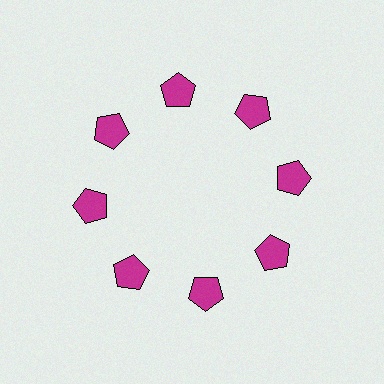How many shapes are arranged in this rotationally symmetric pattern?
There are 8 shapes, arranged in 8 groups of 1.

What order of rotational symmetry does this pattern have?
This pattern has 8-fold rotational symmetry.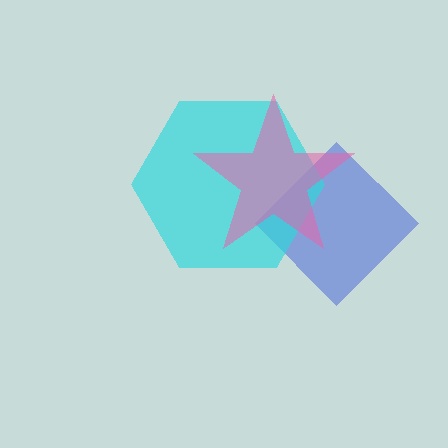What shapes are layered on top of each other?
The layered shapes are: a blue diamond, a cyan hexagon, a pink star.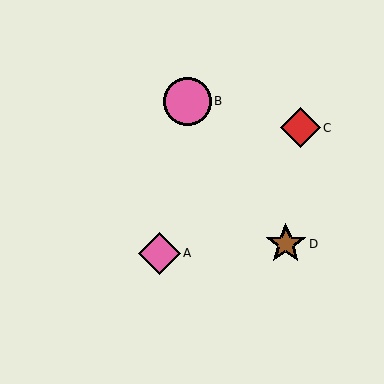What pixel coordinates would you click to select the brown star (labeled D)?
Click at (286, 244) to select the brown star D.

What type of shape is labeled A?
Shape A is a pink diamond.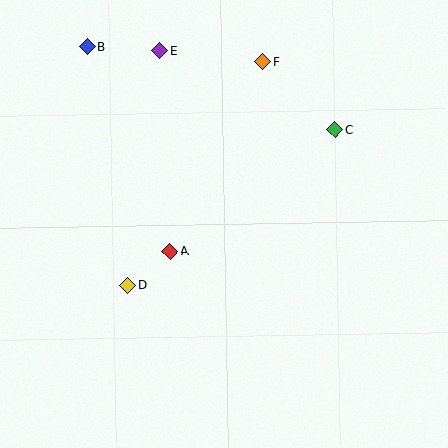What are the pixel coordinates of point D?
Point D is at (128, 286).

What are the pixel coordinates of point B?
Point B is at (87, 47).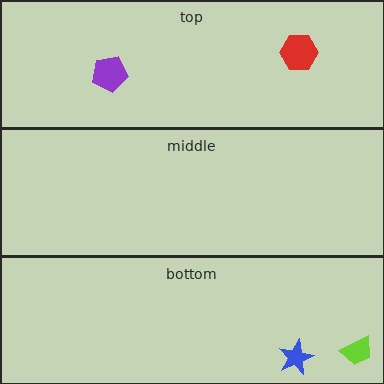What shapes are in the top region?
The red hexagon, the purple pentagon.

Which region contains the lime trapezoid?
The bottom region.